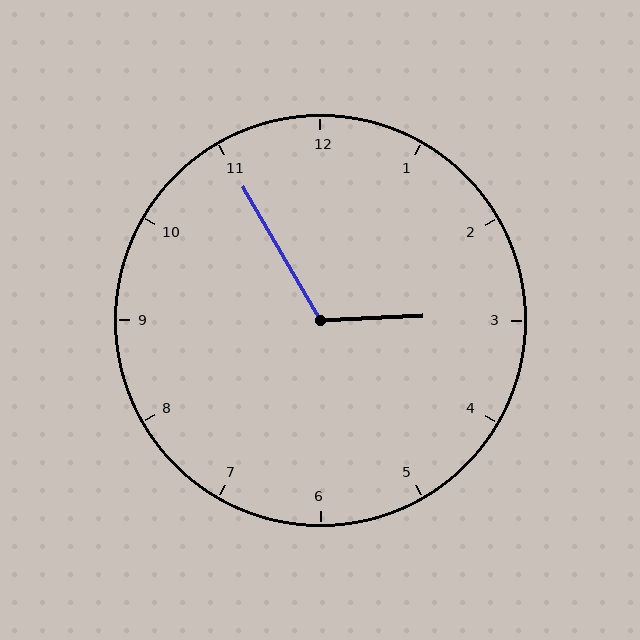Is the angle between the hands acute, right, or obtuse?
It is obtuse.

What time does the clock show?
2:55.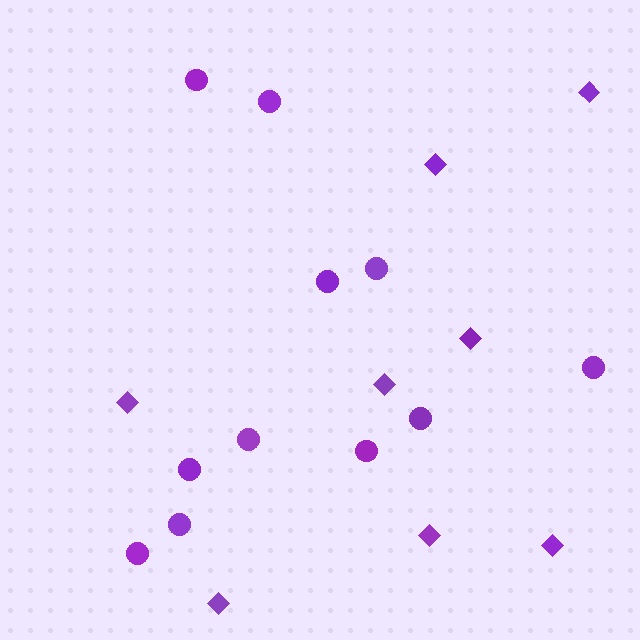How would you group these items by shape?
There are 2 groups: one group of diamonds (8) and one group of circles (11).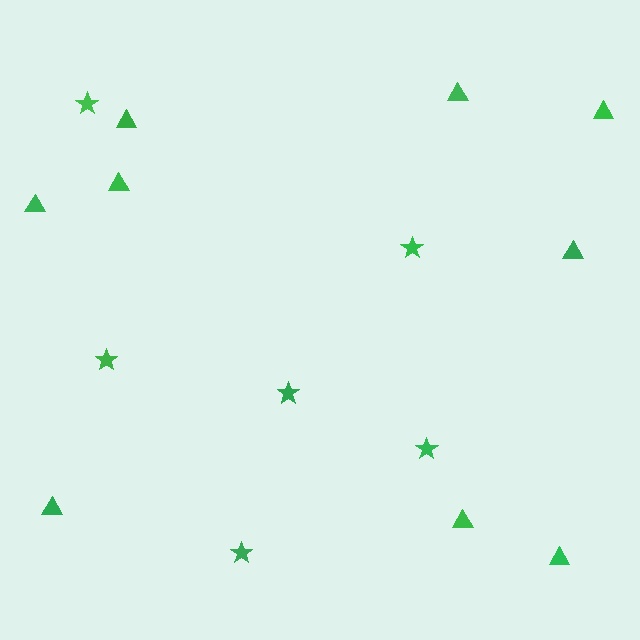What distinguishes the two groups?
There are 2 groups: one group of stars (6) and one group of triangles (9).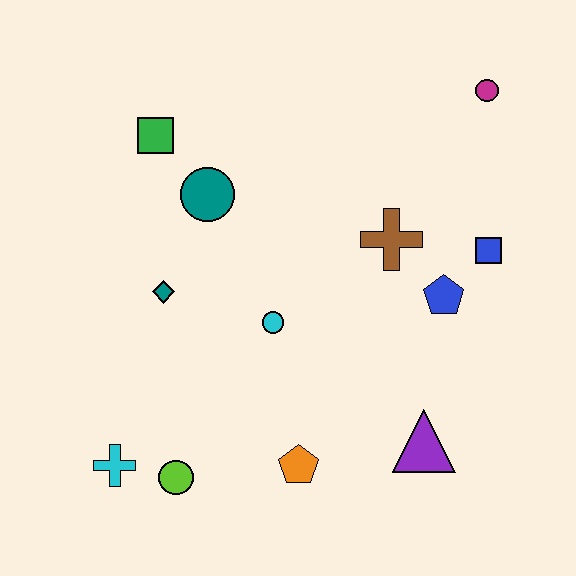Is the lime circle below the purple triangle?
Yes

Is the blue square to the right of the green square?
Yes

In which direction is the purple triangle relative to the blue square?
The purple triangle is below the blue square.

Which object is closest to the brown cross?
The blue pentagon is closest to the brown cross.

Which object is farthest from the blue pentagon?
The cyan cross is farthest from the blue pentagon.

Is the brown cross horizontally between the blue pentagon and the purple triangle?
No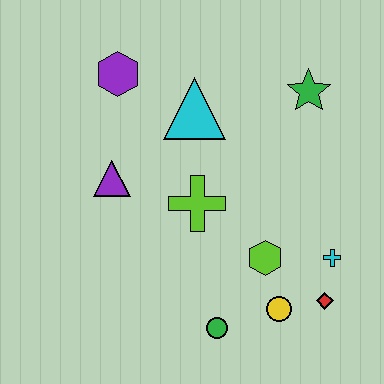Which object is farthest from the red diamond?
The purple hexagon is farthest from the red diamond.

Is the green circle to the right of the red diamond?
No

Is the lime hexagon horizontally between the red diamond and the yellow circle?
No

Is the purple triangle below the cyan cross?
No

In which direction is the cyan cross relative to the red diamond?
The cyan cross is above the red diamond.